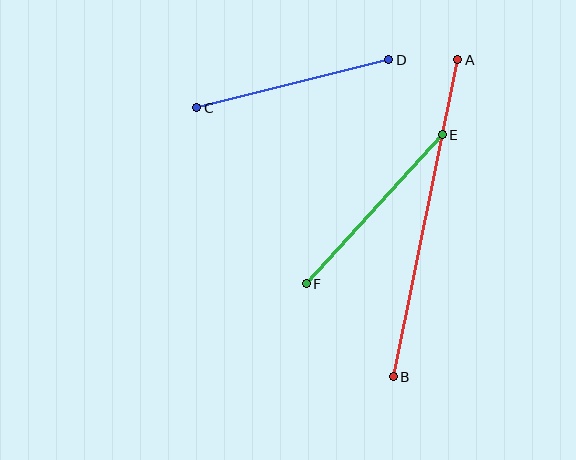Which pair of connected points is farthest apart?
Points A and B are farthest apart.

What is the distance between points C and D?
The distance is approximately 198 pixels.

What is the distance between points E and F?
The distance is approximately 202 pixels.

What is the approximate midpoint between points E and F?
The midpoint is at approximately (374, 209) pixels.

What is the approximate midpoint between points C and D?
The midpoint is at approximately (293, 84) pixels.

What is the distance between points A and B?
The distance is approximately 323 pixels.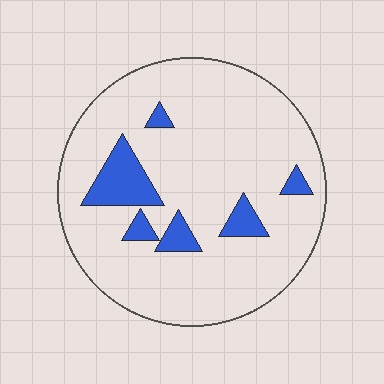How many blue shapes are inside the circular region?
6.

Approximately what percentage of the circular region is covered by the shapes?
Approximately 10%.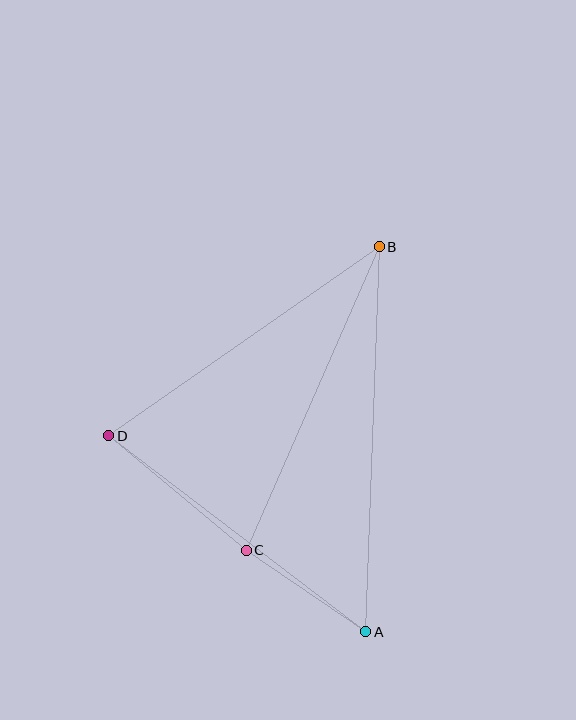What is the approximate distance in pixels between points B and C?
The distance between B and C is approximately 331 pixels.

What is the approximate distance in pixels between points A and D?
The distance between A and D is approximately 323 pixels.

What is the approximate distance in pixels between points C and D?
The distance between C and D is approximately 179 pixels.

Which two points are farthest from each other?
Points A and B are farthest from each other.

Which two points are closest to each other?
Points A and C are closest to each other.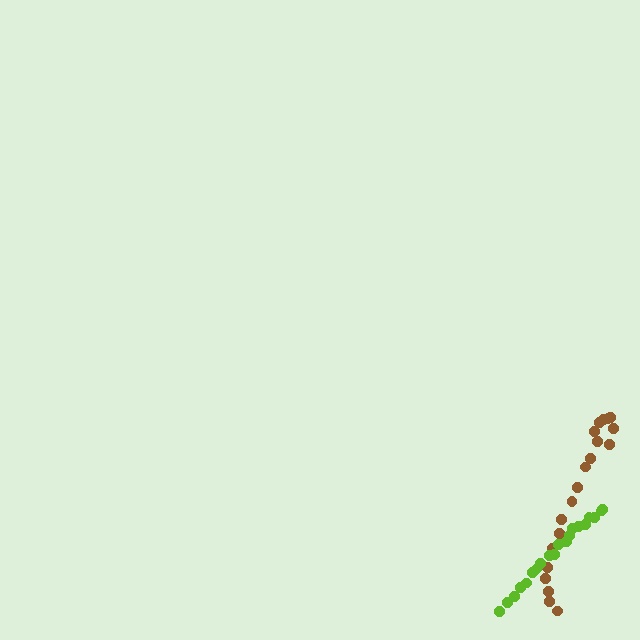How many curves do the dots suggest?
There are 2 distinct paths.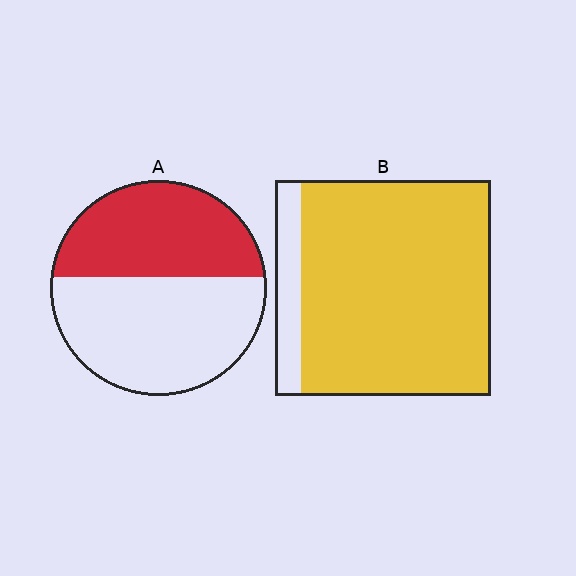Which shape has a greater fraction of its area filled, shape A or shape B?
Shape B.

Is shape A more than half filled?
No.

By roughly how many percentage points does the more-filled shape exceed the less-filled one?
By roughly 45 percentage points (B over A).